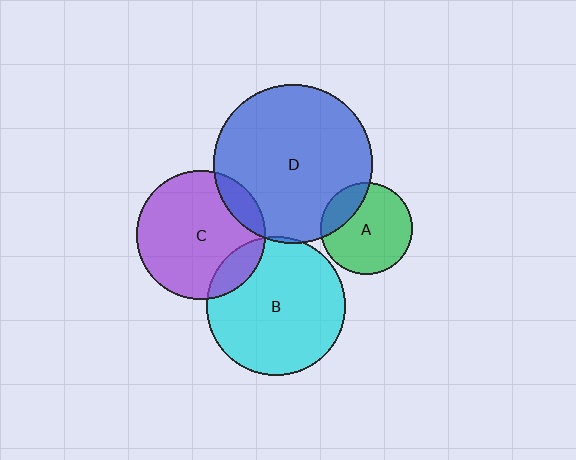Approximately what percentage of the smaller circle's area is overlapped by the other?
Approximately 5%.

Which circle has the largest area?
Circle D (blue).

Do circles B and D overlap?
Yes.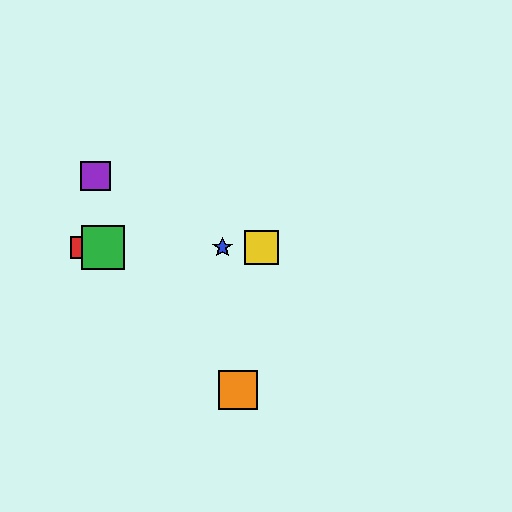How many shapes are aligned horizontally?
4 shapes (the red square, the blue star, the green square, the yellow square) are aligned horizontally.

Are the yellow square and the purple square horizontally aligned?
No, the yellow square is at y≈247 and the purple square is at y≈176.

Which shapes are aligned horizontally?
The red square, the blue star, the green square, the yellow square are aligned horizontally.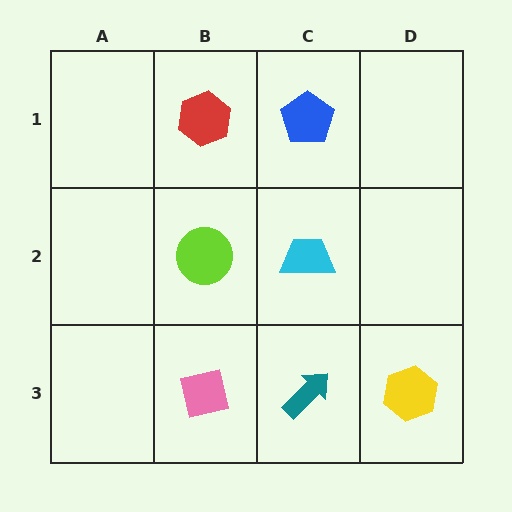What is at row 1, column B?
A red hexagon.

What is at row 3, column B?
A pink square.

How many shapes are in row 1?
2 shapes.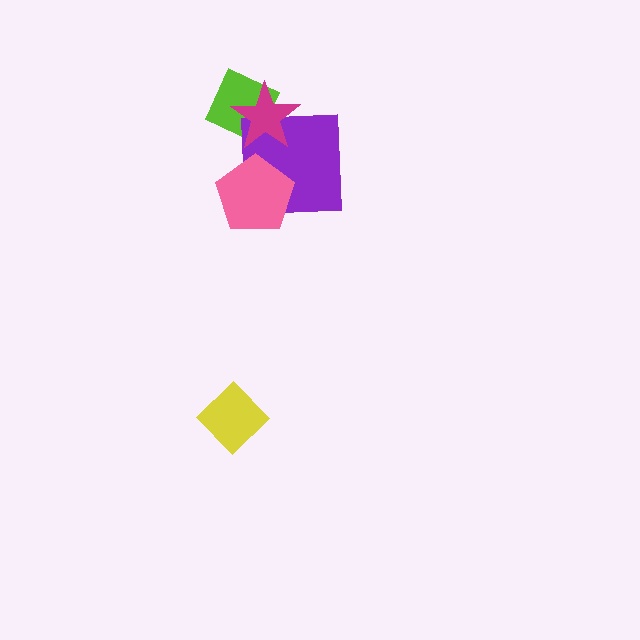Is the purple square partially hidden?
Yes, it is partially covered by another shape.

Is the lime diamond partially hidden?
Yes, it is partially covered by another shape.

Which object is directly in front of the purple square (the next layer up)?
The magenta star is directly in front of the purple square.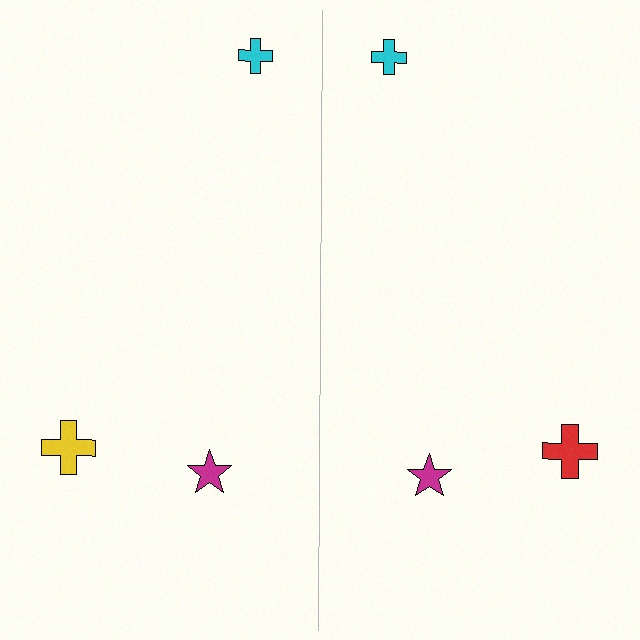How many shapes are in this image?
There are 6 shapes in this image.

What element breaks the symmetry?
The red cross on the right side breaks the symmetry — its mirror counterpart is yellow.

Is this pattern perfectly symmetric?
No, the pattern is not perfectly symmetric. The red cross on the right side breaks the symmetry — its mirror counterpart is yellow.